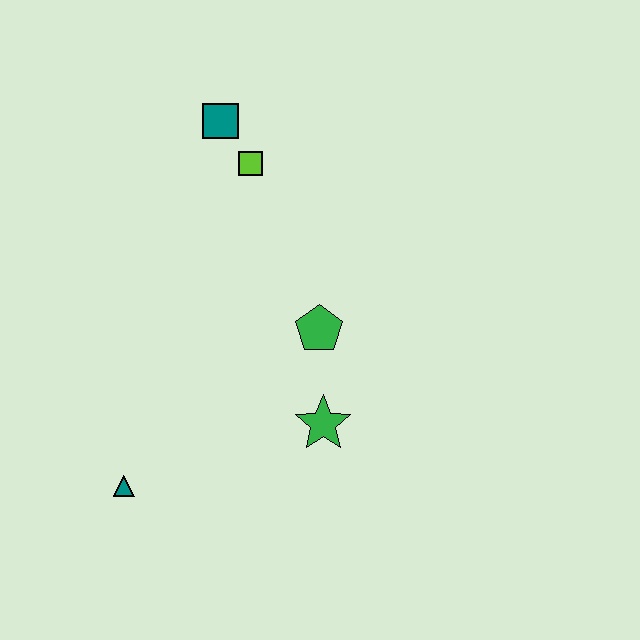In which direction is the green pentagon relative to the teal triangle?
The green pentagon is to the right of the teal triangle.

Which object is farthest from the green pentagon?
The teal triangle is farthest from the green pentagon.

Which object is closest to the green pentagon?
The green star is closest to the green pentagon.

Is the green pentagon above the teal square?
No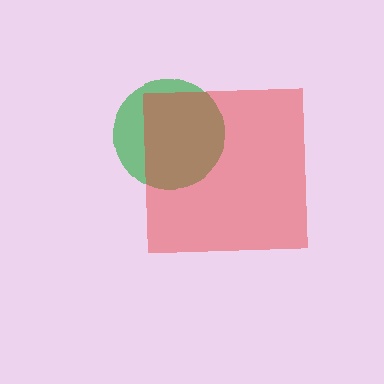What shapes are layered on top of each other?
The layered shapes are: a green circle, a red square.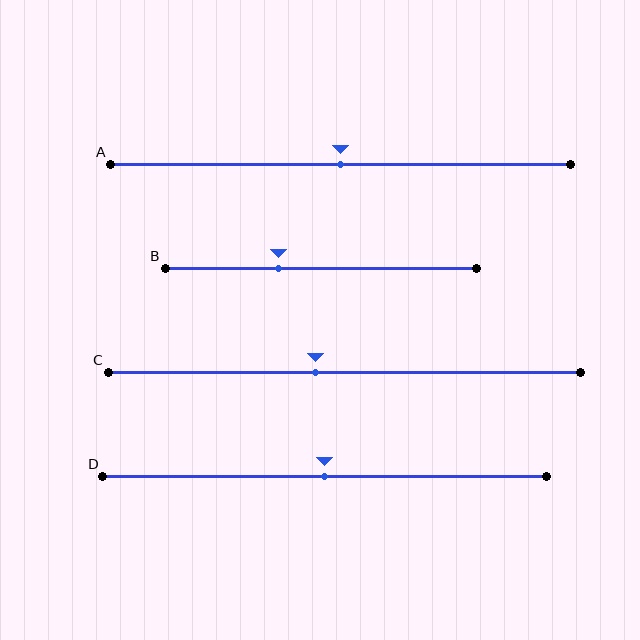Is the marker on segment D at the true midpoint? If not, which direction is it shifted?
Yes, the marker on segment D is at the true midpoint.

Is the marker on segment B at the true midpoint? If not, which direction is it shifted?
No, the marker on segment B is shifted to the left by about 14% of the segment length.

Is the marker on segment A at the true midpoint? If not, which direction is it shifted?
Yes, the marker on segment A is at the true midpoint.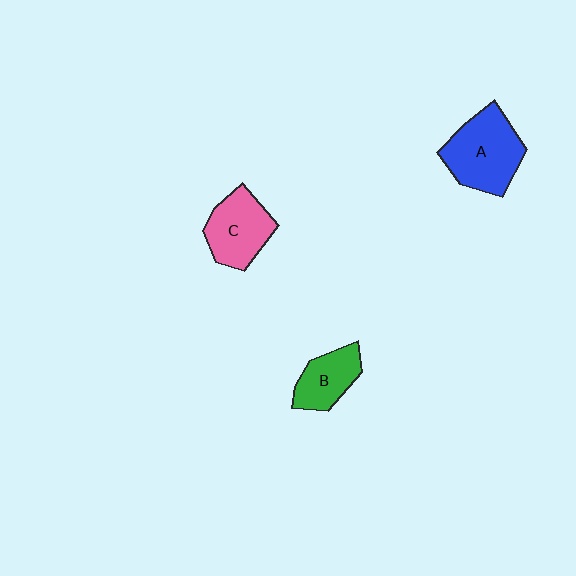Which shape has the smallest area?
Shape B (green).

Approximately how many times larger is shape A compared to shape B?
Approximately 1.7 times.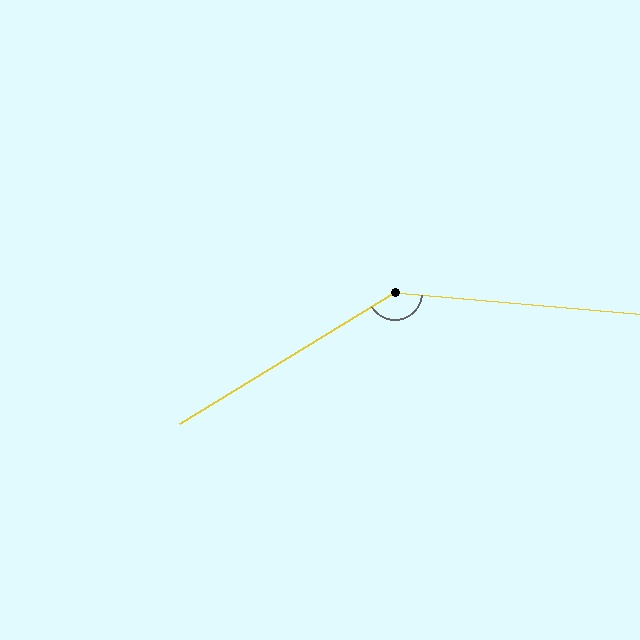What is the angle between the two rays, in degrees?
Approximately 144 degrees.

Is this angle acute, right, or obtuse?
It is obtuse.